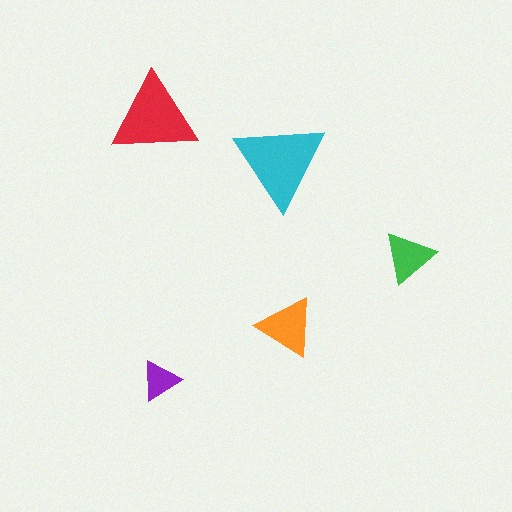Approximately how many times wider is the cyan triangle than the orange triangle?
About 1.5 times wider.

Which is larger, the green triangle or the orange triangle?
The orange one.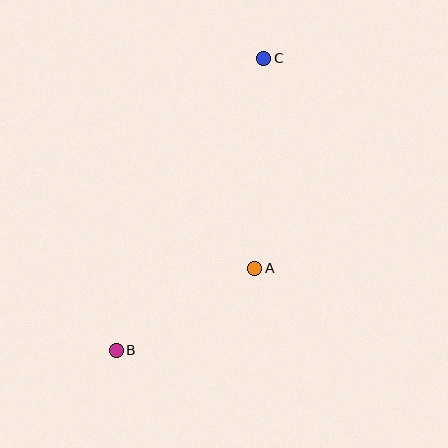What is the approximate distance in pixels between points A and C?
The distance between A and C is approximately 210 pixels.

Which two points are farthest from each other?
Points B and C are farthest from each other.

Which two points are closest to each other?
Points A and B are closest to each other.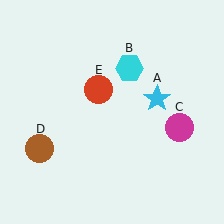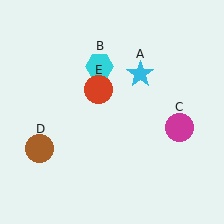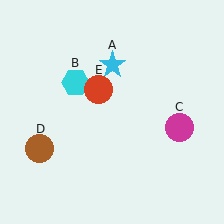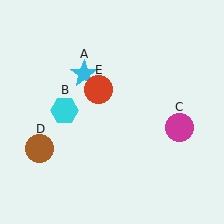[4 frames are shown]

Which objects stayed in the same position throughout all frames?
Magenta circle (object C) and brown circle (object D) and red circle (object E) remained stationary.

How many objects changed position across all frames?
2 objects changed position: cyan star (object A), cyan hexagon (object B).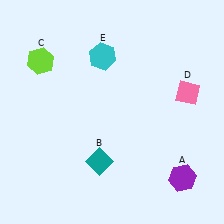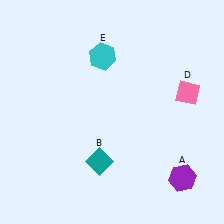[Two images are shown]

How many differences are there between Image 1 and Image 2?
There is 1 difference between the two images.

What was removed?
The lime hexagon (C) was removed in Image 2.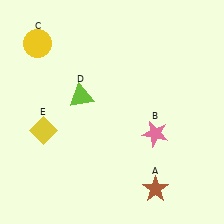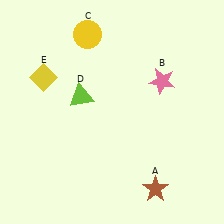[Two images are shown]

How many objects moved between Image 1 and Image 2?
3 objects moved between the two images.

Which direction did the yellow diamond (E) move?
The yellow diamond (E) moved up.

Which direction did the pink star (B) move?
The pink star (B) moved up.